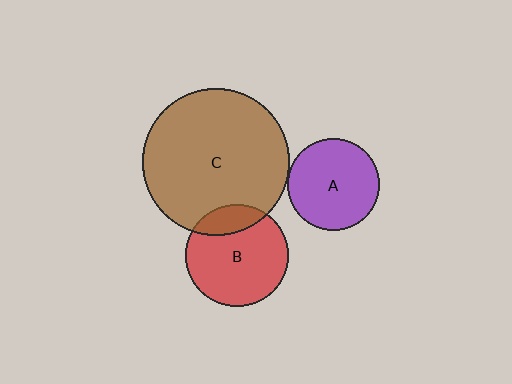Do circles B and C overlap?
Yes.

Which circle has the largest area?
Circle C (brown).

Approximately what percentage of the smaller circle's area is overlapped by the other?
Approximately 20%.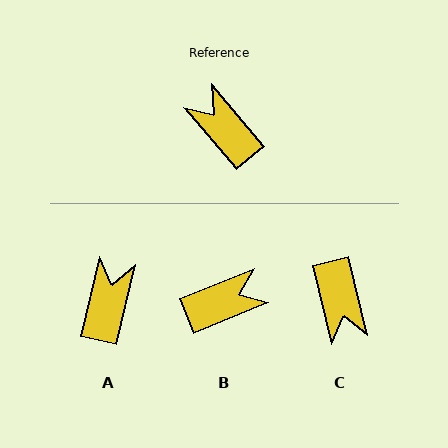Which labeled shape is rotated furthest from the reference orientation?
C, about 154 degrees away.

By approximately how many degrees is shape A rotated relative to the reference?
Approximately 53 degrees clockwise.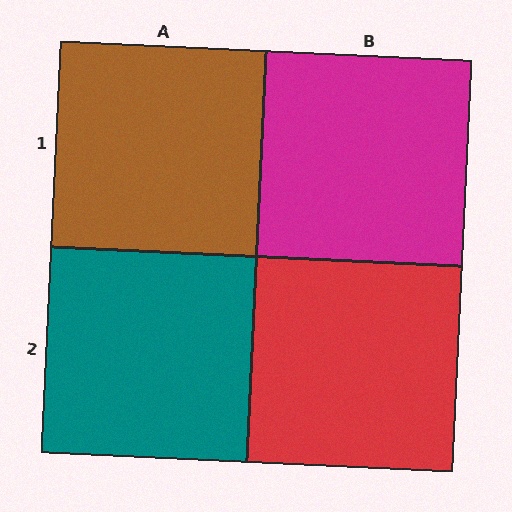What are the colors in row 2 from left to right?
Teal, red.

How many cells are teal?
1 cell is teal.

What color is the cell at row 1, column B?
Magenta.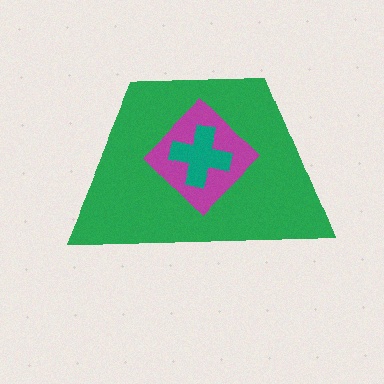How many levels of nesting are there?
3.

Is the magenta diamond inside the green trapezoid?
Yes.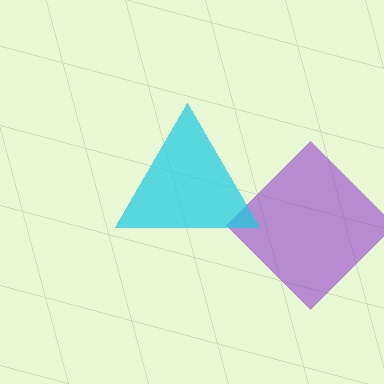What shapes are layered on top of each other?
The layered shapes are: a purple diamond, a cyan triangle.